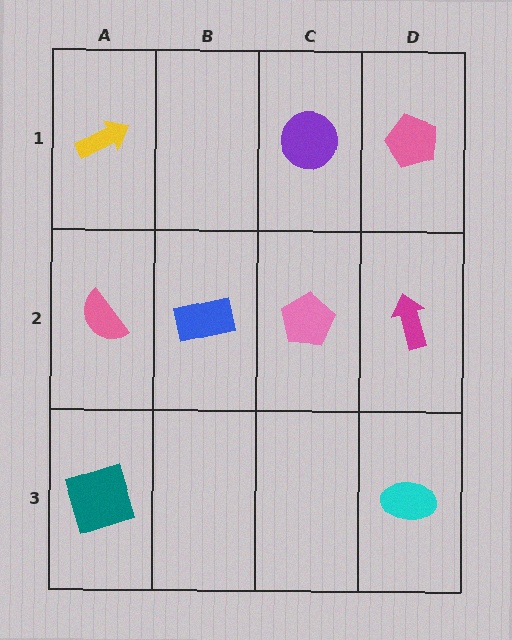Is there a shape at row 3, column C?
No, that cell is empty.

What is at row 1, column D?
A pink pentagon.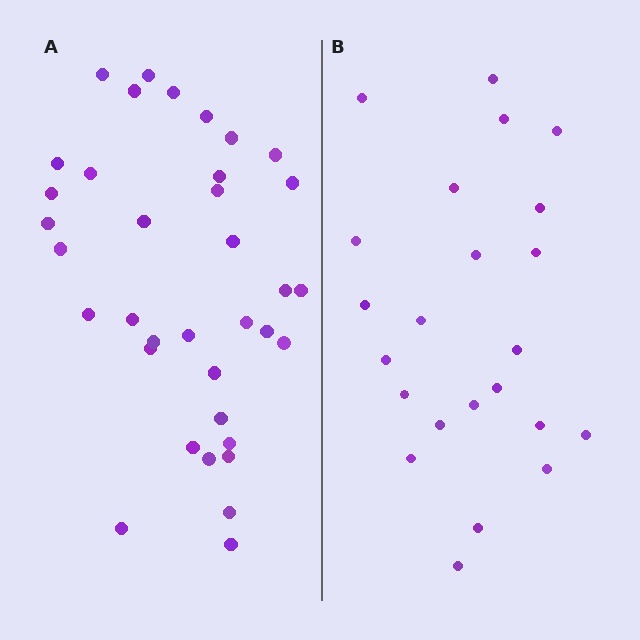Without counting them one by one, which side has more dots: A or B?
Region A (the left region) has more dots.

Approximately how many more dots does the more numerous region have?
Region A has approximately 15 more dots than region B.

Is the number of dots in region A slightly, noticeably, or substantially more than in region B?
Region A has substantially more. The ratio is roughly 1.6 to 1.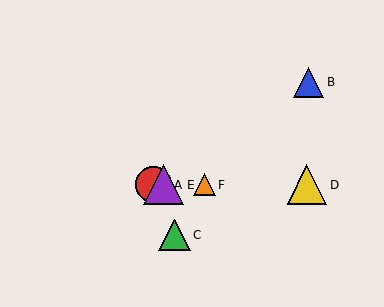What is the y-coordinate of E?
Object E is at y≈185.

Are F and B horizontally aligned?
No, F is at y≈185 and B is at y≈82.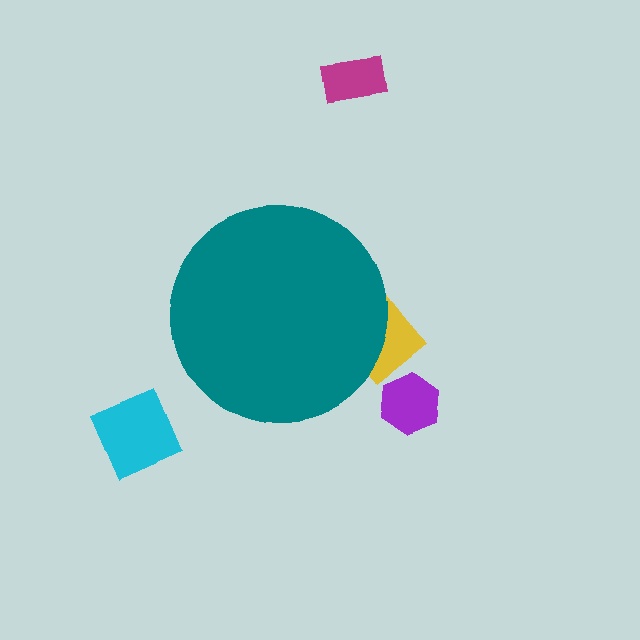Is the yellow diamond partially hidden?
Yes, the yellow diamond is partially hidden behind the teal circle.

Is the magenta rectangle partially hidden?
No, the magenta rectangle is fully visible.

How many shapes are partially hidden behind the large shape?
1 shape is partially hidden.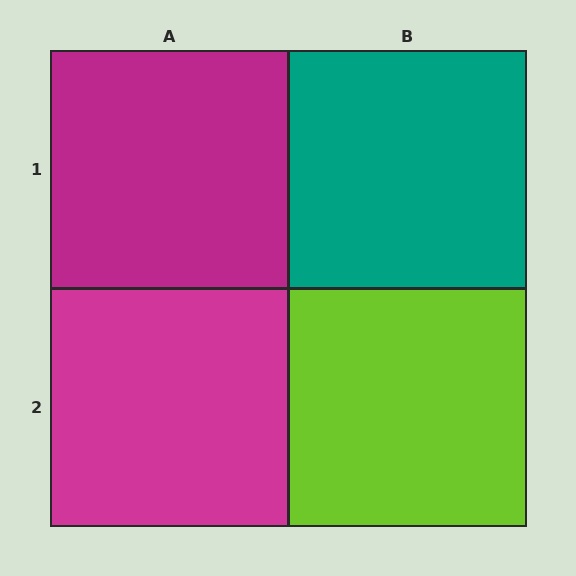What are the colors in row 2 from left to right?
Magenta, lime.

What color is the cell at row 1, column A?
Magenta.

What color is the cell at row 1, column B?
Teal.